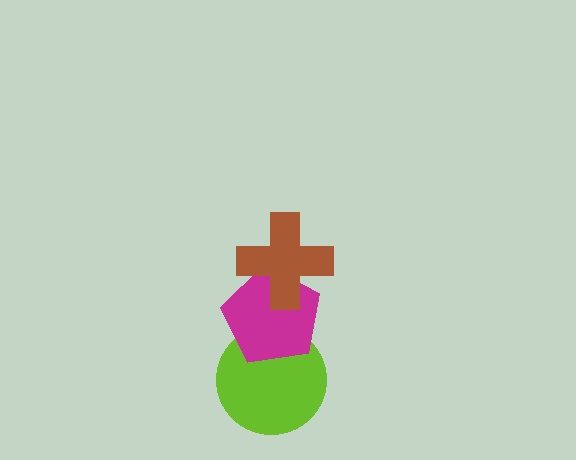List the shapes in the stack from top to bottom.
From top to bottom: the brown cross, the magenta pentagon, the lime circle.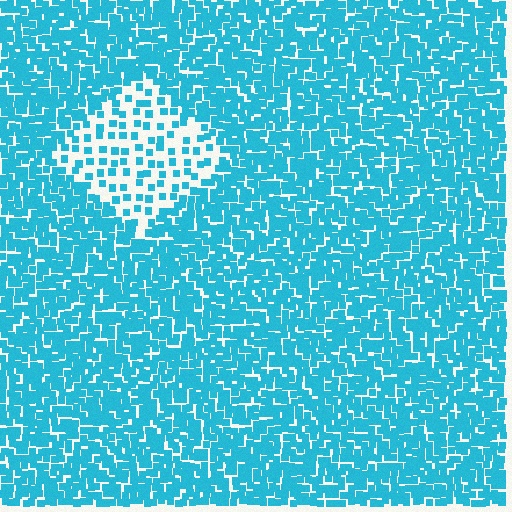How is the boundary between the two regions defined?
The boundary is defined by a change in element density (approximately 2.7x ratio). All elements are the same color, size, and shape.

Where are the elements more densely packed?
The elements are more densely packed outside the diamond boundary.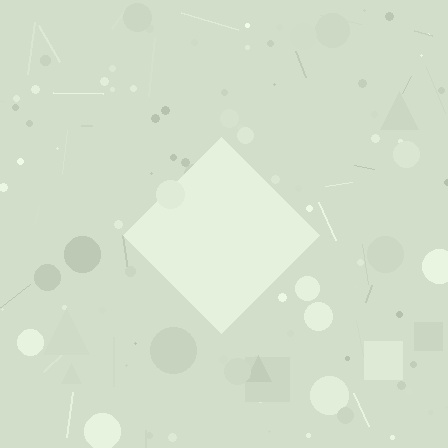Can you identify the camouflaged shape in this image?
The camouflaged shape is a diamond.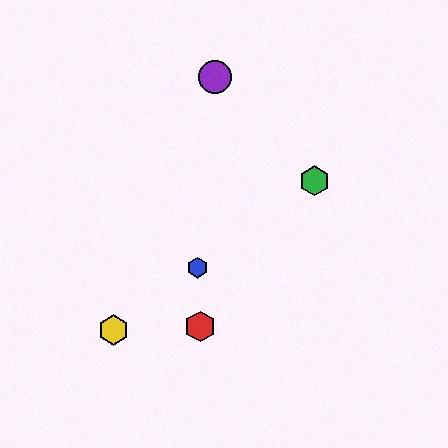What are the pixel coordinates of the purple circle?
The purple circle is at (215, 77).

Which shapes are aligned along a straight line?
The blue hexagon, the green hexagon, the yellow hexagon are aligned along a straight line.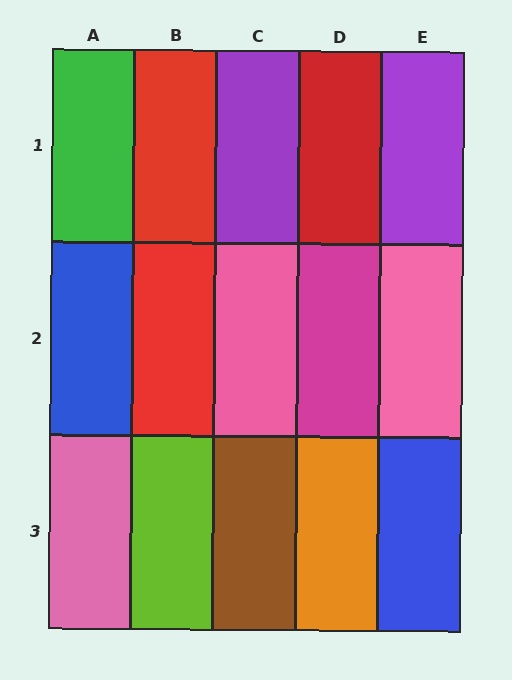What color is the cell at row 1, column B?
Red.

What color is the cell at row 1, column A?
Green.